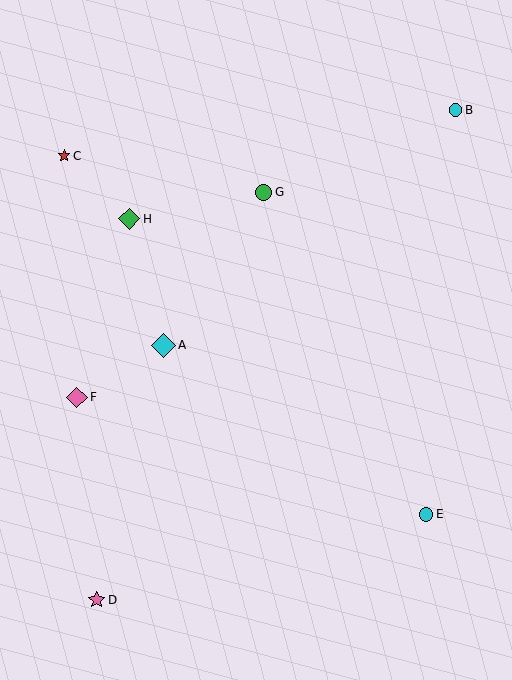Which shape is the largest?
The cyan diamond (labeled A) is the largest.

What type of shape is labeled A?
Shape A is a cyan diamond.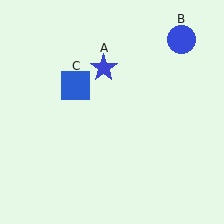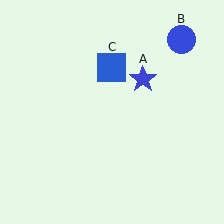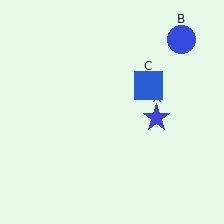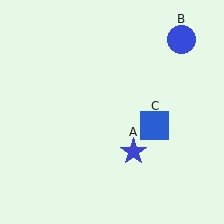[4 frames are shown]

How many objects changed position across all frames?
2 objects changed position: blue star (object A), blue square (object C).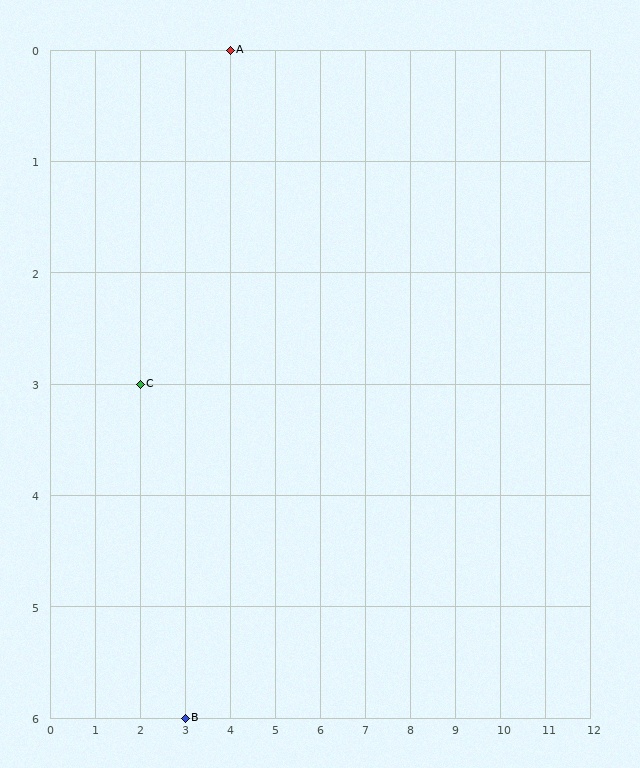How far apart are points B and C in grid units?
Points B and C are 1 column and 3 rows apart (about 3.2 grid units diagonally).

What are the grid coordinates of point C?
Point C is at grid coordinates (2, 3).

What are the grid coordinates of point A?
Point A is at grid coordinates (4, 0).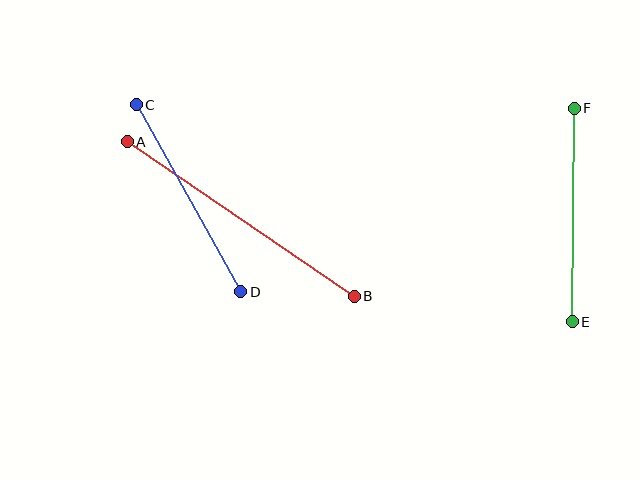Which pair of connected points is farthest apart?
Points A and B are farthest apart.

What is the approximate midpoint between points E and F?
The midpoint is at approximately (573, 215) pixels.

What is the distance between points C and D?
The distance is approximately 215 pixels.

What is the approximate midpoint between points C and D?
The midpoint is at approximately (189, 198) pixels.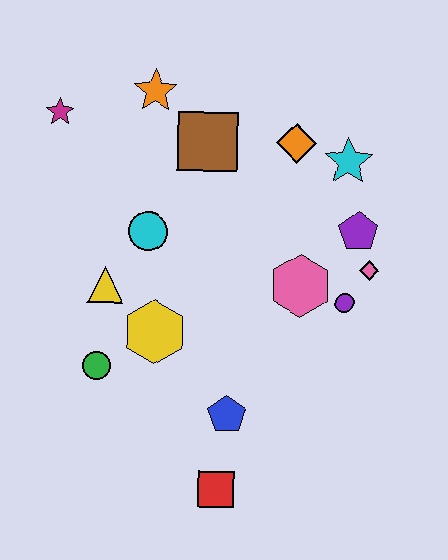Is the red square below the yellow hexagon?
Yes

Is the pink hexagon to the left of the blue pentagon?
No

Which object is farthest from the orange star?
The red square is farthest from the orange star.